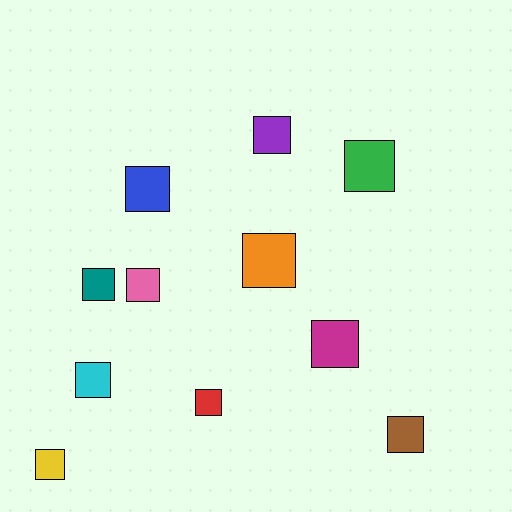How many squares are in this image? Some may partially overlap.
There are 11 squares.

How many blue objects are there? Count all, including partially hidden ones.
There is 1 blue object.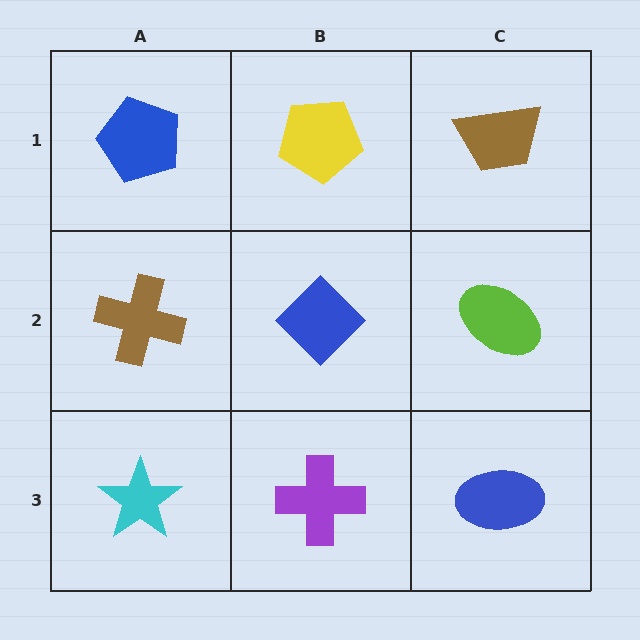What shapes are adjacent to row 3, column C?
A lime ellipse (row 2, column C), a purple cross (row 3, column B).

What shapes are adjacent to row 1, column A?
A brown cross (row 2, column A), a yellow pentagon (row 1, column B).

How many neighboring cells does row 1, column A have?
2.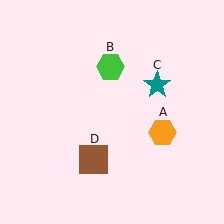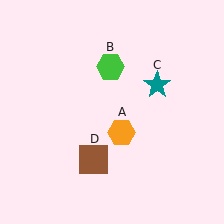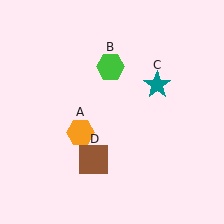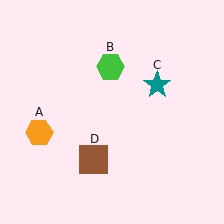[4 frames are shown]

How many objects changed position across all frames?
1 object changed position: orange hexagon (object A).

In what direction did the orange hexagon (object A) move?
The orange hexagon (object A) moved left.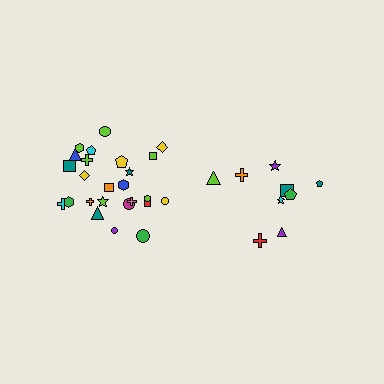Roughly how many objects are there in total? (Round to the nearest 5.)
Roughly 35 objects in total.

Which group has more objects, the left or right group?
The left group.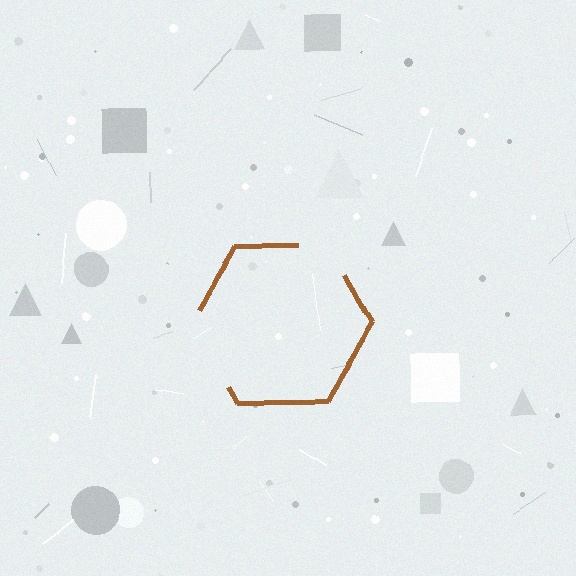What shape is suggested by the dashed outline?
The dashed outline suggests a hexagon.